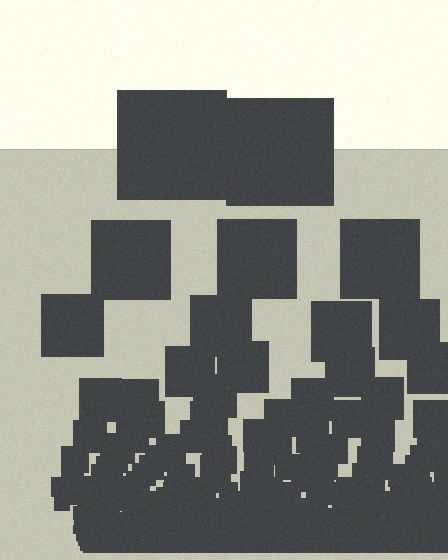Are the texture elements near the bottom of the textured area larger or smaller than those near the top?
Smaller. The gradient is inverted — elements near the bottom are smaller and denser.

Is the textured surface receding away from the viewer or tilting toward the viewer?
The surface appears to tilt toward the viewer. Texture elements get larger and sparser toward the top.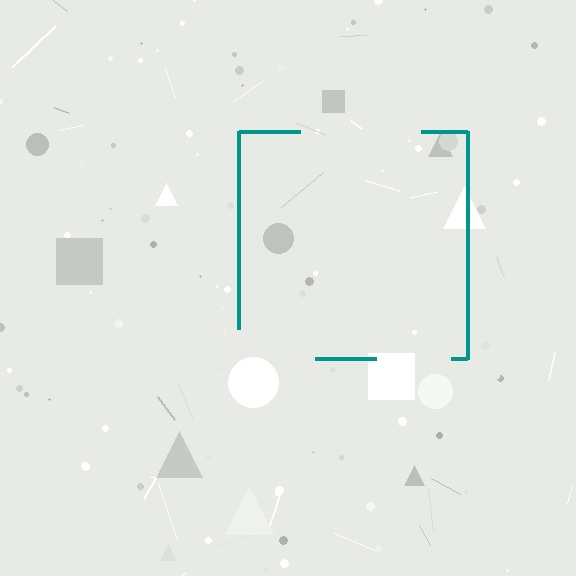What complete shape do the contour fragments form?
The contour fragments form a square.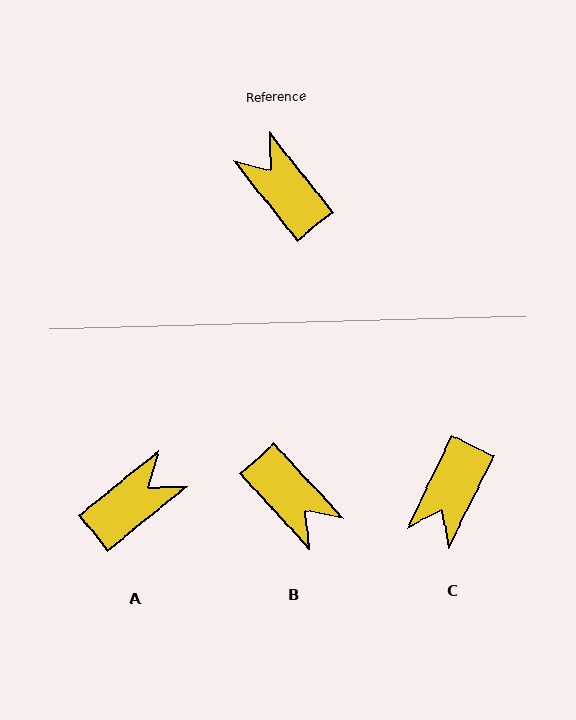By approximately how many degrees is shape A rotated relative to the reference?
Approximately 90 degrees clockwise.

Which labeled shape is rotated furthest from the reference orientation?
B, about 176 degrees away.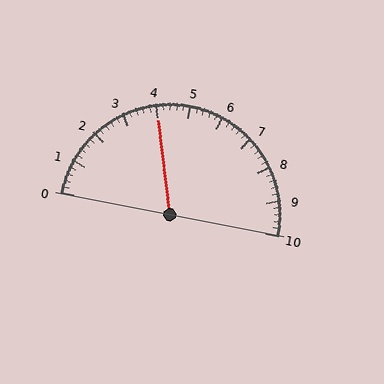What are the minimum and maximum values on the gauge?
The gauge ranges from 0 to 10.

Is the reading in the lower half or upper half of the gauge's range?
The reading is in the lower half of the range (0 to 10).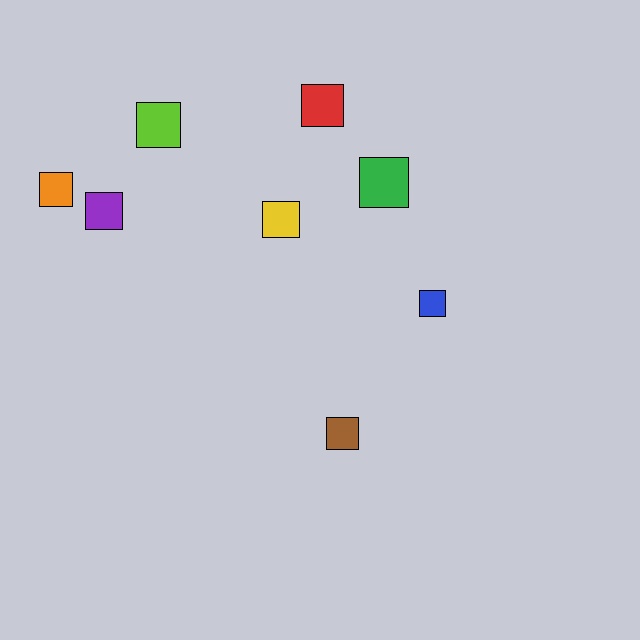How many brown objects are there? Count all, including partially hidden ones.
There is 1 brown object.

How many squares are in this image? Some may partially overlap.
There are 8 squares.